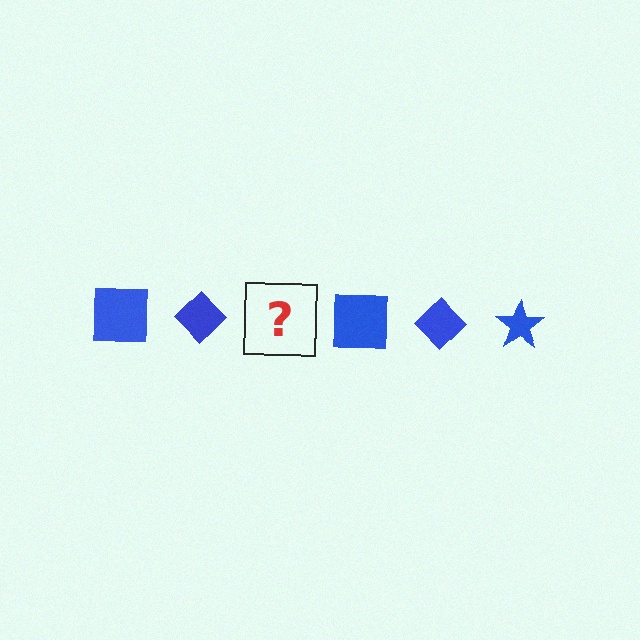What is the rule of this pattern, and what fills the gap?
The rule is that the pattern cycles through square, diamond, star shapes in blue. The gap should be filled with a blue star.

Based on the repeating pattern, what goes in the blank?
The blank should be a blue star.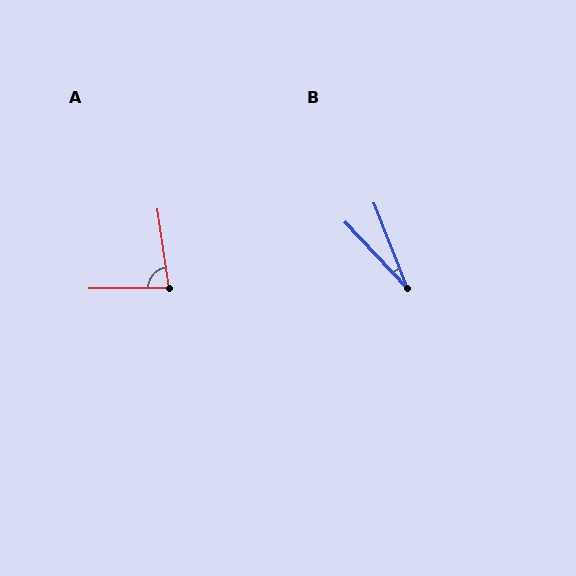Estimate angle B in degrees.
Approximately 22 degrees.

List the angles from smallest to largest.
B (22°), A (82°).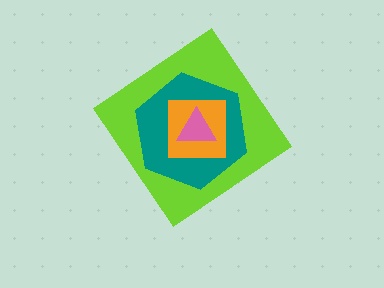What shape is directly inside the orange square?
The pink triangle.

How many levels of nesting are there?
4.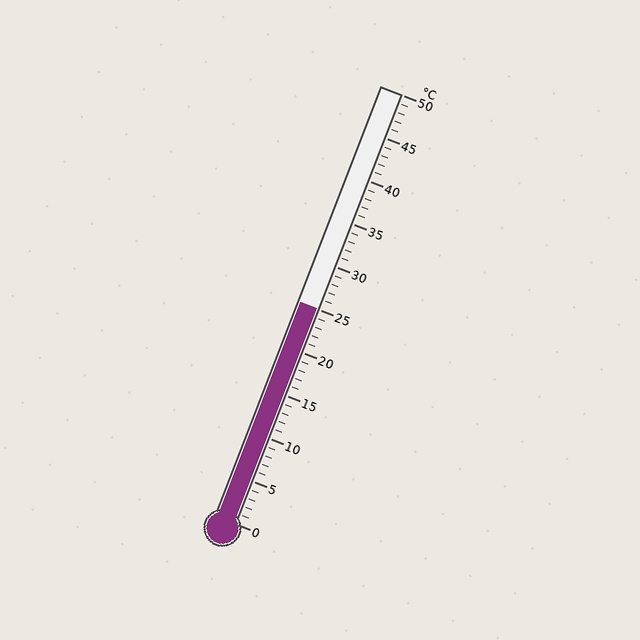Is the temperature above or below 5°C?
The temperature is above 5°C.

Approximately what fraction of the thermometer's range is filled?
The thermometer is filled to approximately 50% of its range.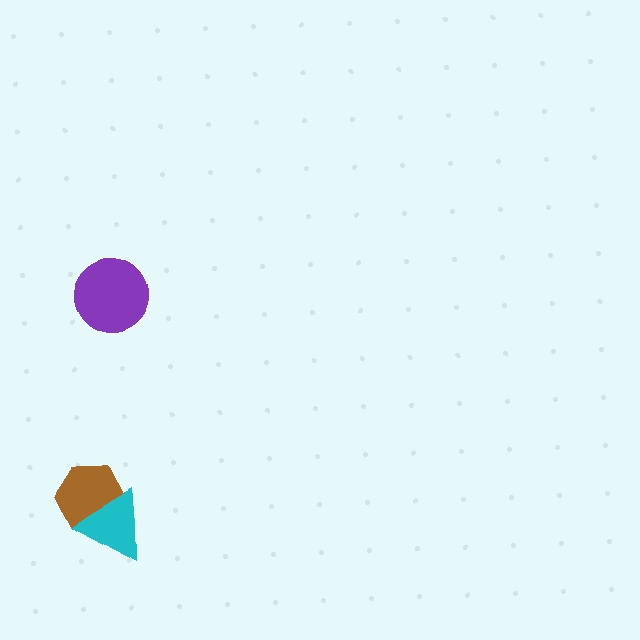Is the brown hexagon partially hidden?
Yes, it is partially covered by another shape.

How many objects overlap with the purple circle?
0 objects overlap with the purple circle.